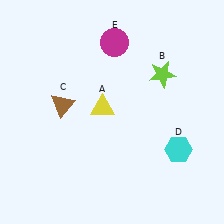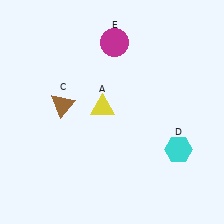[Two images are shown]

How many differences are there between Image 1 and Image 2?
There is 1 difference between the two images.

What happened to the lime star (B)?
The lime star (B) was removed in Image 2. It was in the top-right area of Image 1.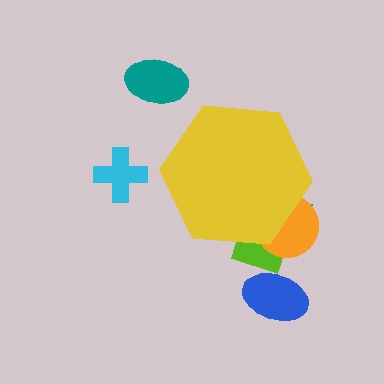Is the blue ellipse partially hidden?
No, the blue ellipse is fully visible.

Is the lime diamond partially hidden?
Yes, the lime diamond is partially hidden behind the yellow hexagon.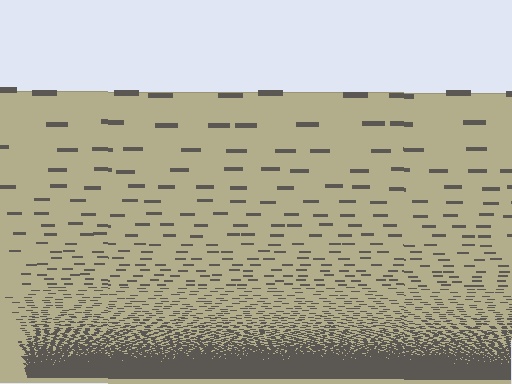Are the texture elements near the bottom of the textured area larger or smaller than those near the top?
Smaller. The gradient is inverted — elements near the bottom are smaller and denser.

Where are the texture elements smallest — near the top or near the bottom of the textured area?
Near the bottom.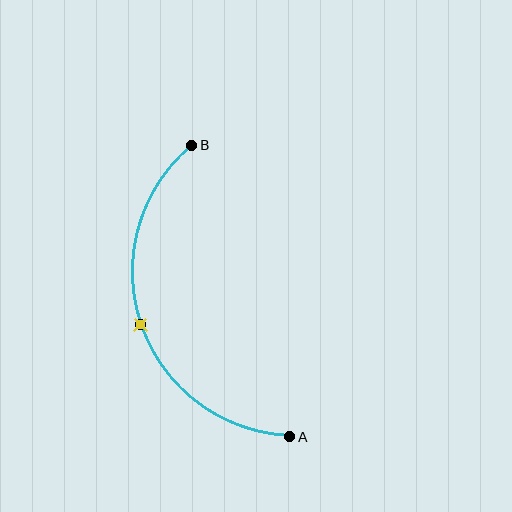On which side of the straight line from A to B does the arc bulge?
The arc bulges to the left of the straight line connecting A and B.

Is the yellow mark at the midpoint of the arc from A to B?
Yes. The yellow mark lies on the arc at equal arc-length from both A and B — it is the arc midpoint.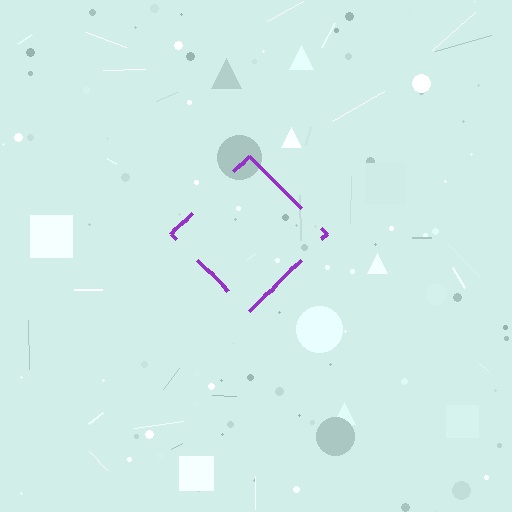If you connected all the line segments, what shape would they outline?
They would outline a diamond.